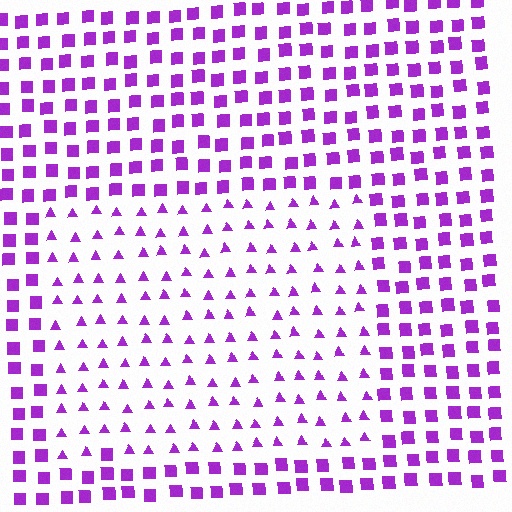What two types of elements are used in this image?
The image uses triangles inside the rectangle region and squares outside it.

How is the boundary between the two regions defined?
The boundary is defined by a change in element shape: triangles inside vs. squares outside. All elements share the same color and spacing.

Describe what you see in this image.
The image is filled with small purple elements arranged in a uniform grid. A rectangle-shaped region contains triangles, while the surrounding area contains squares. The boundary is defined purely by the change in element shape.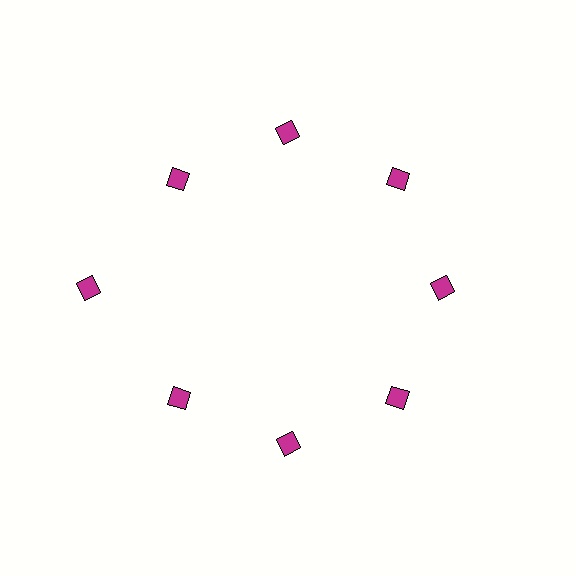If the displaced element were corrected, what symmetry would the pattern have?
It would have 8-fold rotational symmetry — the pattern would map onto itself every 45 degrees.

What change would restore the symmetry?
The symmetry would be restored by moving it inward, back onto the ring so that all 8 diamonds sit at equal angles and equal distance from the center.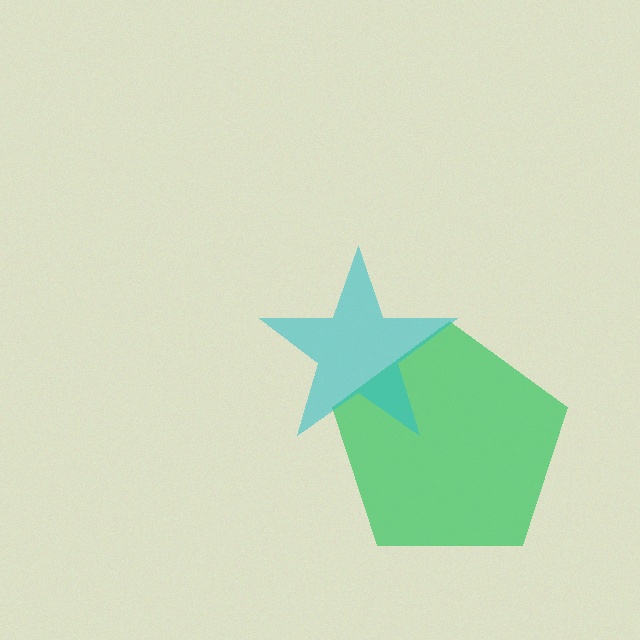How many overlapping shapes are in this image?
There are 2 overlapping shapes in the image.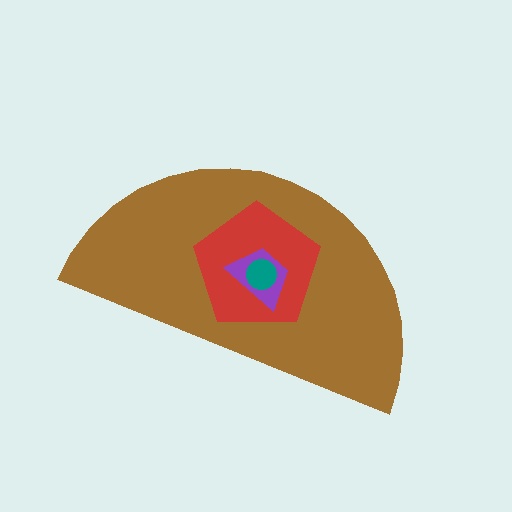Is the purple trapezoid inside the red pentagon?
Yes.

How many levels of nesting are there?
4.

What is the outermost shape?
The brown semicircle.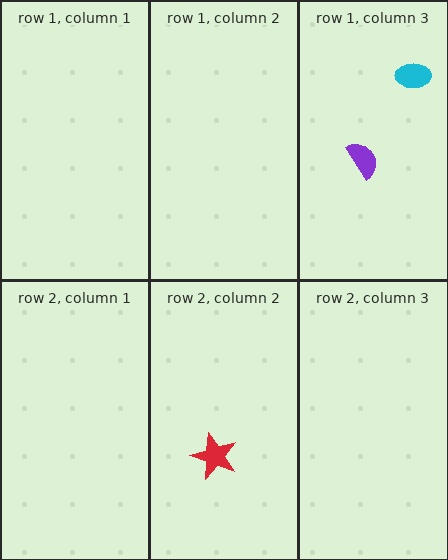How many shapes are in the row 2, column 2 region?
1.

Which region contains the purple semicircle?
The row 1, column 3 region.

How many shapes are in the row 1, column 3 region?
2.